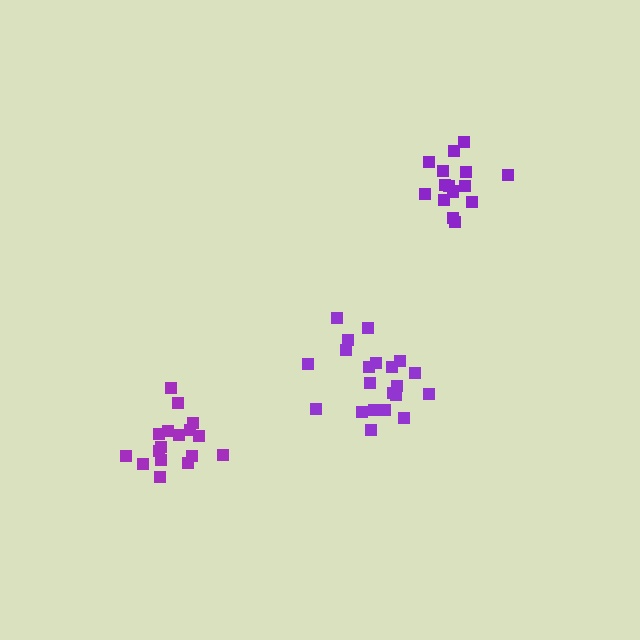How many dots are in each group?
Group 1: 21 dots, Group 2: 17 dots, Group 3: 16 dots (54 total).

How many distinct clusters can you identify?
There are 3 distinct clusters.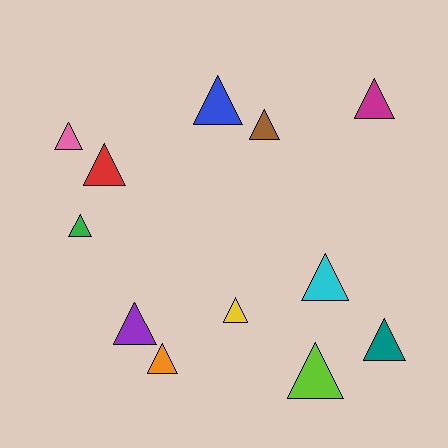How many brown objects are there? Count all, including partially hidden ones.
There is 1 brown object.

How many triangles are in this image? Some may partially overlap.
There are 12 triangles.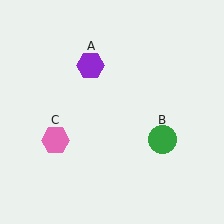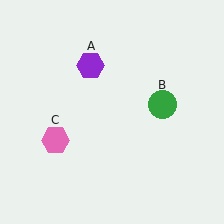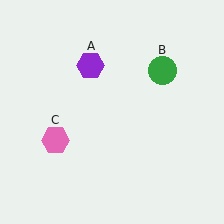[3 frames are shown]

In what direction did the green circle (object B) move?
The green circle (object B) moved up.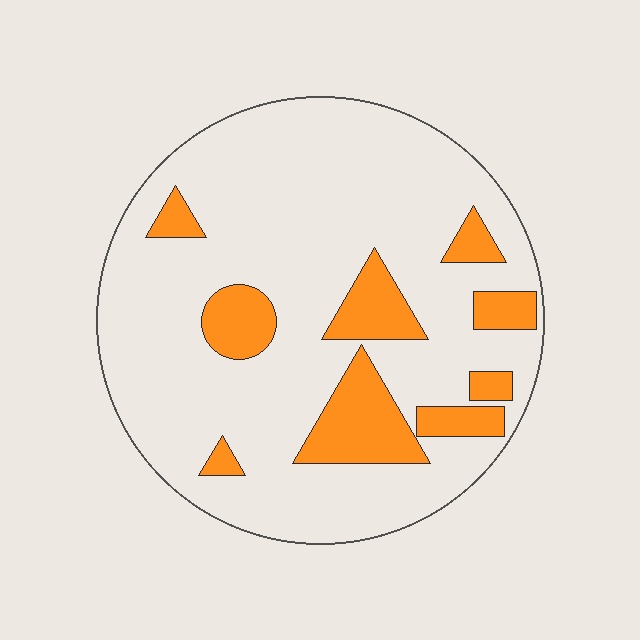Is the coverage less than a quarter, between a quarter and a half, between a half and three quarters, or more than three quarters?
Less than a quarter.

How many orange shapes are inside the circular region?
9.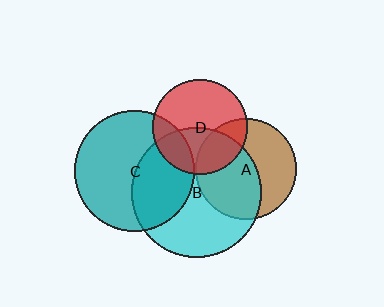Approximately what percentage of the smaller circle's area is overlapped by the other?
Approximately 25%.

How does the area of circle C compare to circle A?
Approximately 1.4 times.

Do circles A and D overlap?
Yes.